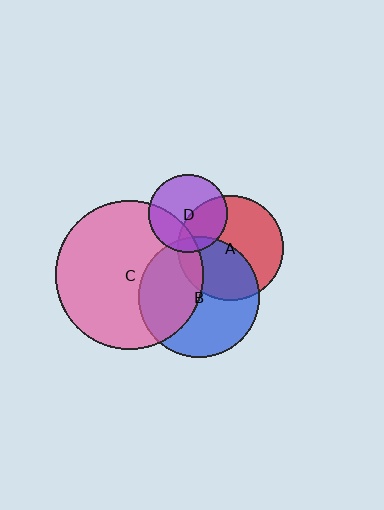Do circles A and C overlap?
Yes.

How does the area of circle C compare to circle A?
Approximately 2.0 times.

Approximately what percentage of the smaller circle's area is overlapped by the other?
Approximately 15%.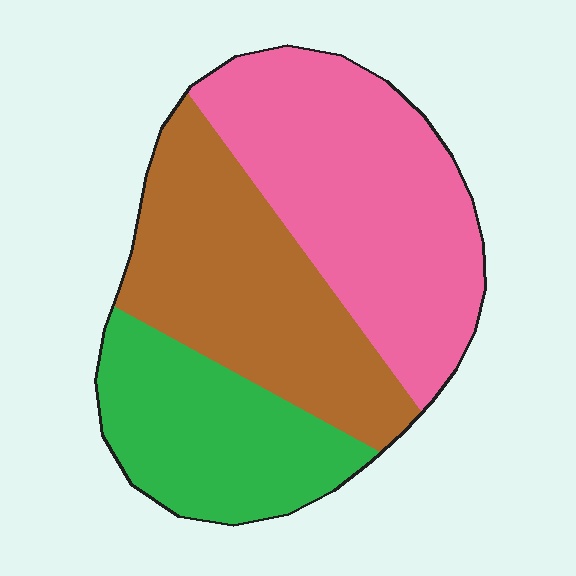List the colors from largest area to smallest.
From largest to smallest: pink, brown, green.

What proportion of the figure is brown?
Brown takes up between a third and a half of the figure.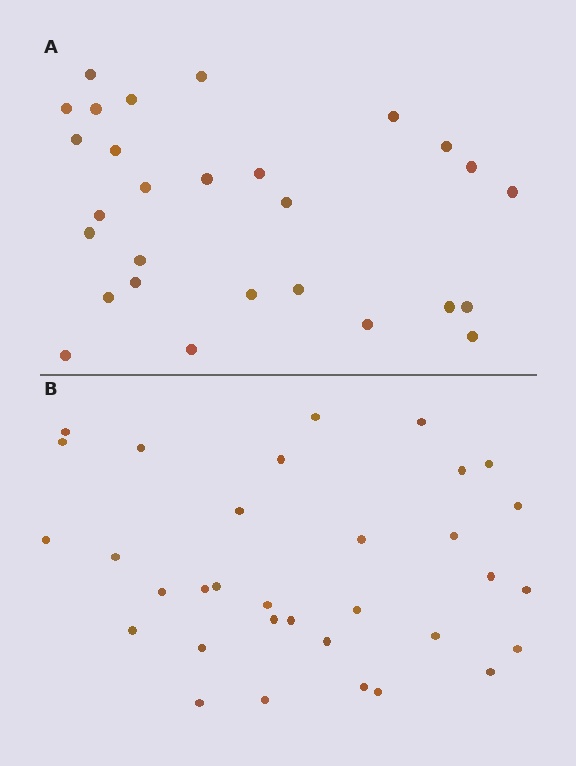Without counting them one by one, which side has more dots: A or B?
Region B (the bottom region) has more dots.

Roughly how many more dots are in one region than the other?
Region B has about 5 more dots than region A.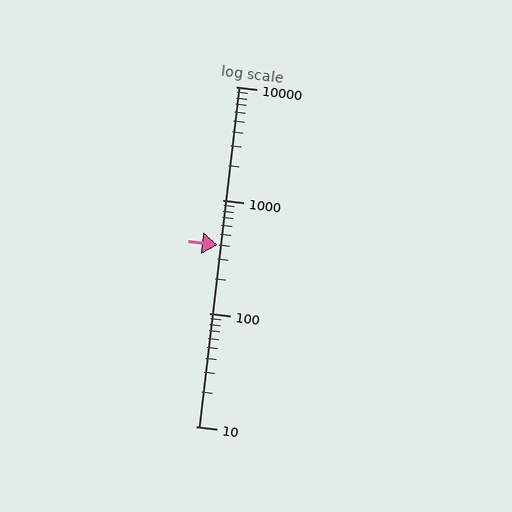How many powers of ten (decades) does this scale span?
The scale spans 3 decades, from 10 to 10000.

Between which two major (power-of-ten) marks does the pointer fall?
The pointer is between 100 and 1000.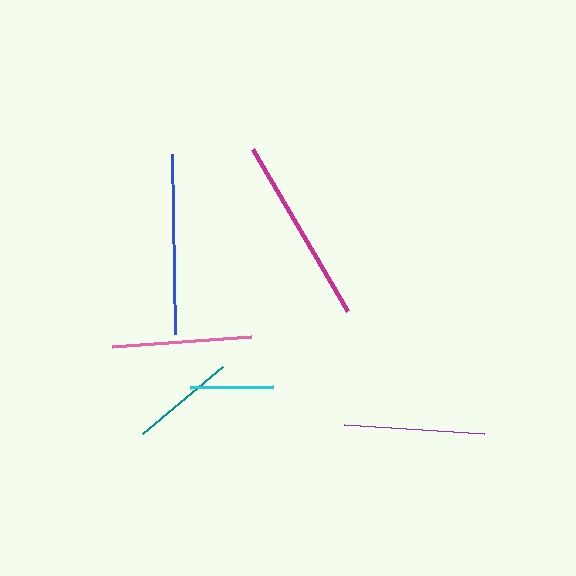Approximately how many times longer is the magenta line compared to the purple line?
The magenta line is approximately 1.3 times the length of the purple line.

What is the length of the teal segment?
The teal segment is approximately 105 pixels long.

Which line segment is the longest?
The magenta line is the longest at approximately 187 pixels.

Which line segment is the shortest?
The cyan line is the shortest at approximately 82 pixels.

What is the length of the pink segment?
The pink segment is approximately 139 pixels long.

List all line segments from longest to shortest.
From longest to shortest: magenta, blue, purple, pink, teal, cyan.